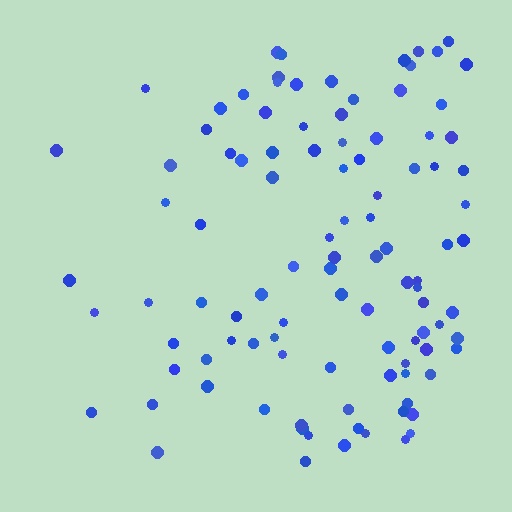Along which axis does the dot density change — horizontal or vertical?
Horizontal.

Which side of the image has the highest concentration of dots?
The right.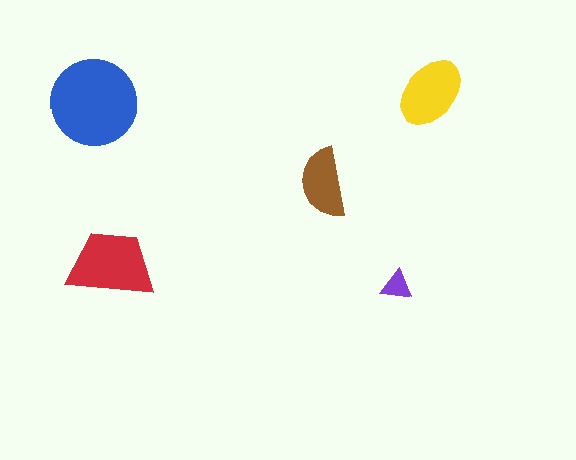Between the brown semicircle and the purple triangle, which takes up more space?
The brown semicircle.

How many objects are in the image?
There are 5 objects in the image.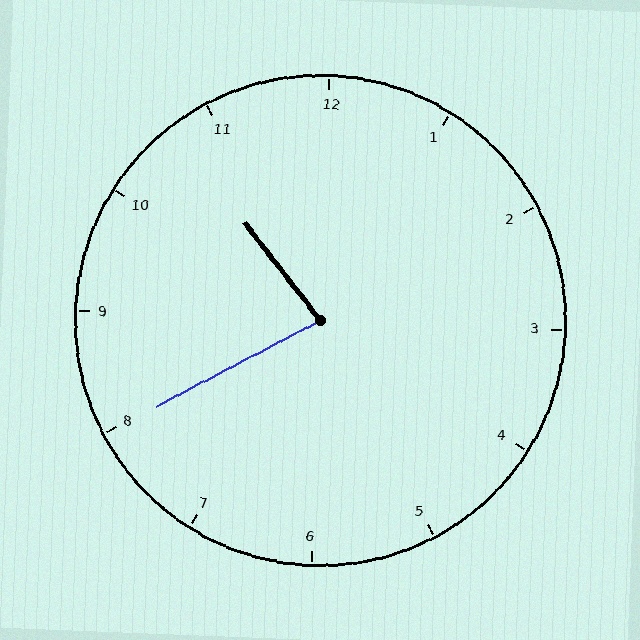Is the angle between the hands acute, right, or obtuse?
It is acute.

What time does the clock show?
10:40.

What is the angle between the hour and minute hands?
Approximately 80 degrees.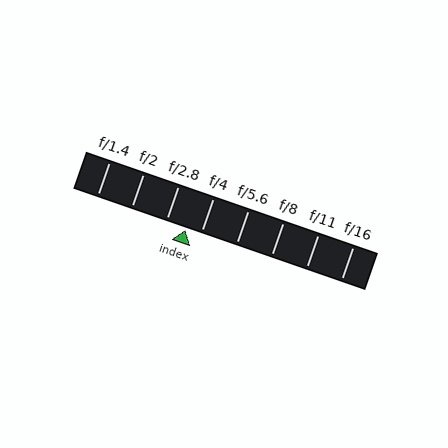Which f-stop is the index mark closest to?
The index mark is closest to f/4.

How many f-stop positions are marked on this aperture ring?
There are 8 f-stop positions marked.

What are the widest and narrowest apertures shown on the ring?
The widest aperture shown is f/1.4 and the narrowest is f/16.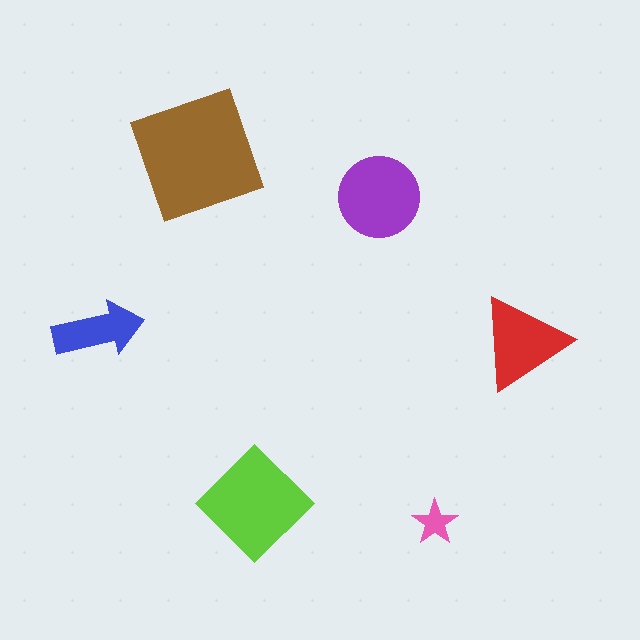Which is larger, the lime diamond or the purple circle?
The lime diamond.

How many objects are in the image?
There are 6 objects in the image.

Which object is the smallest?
The pink star.